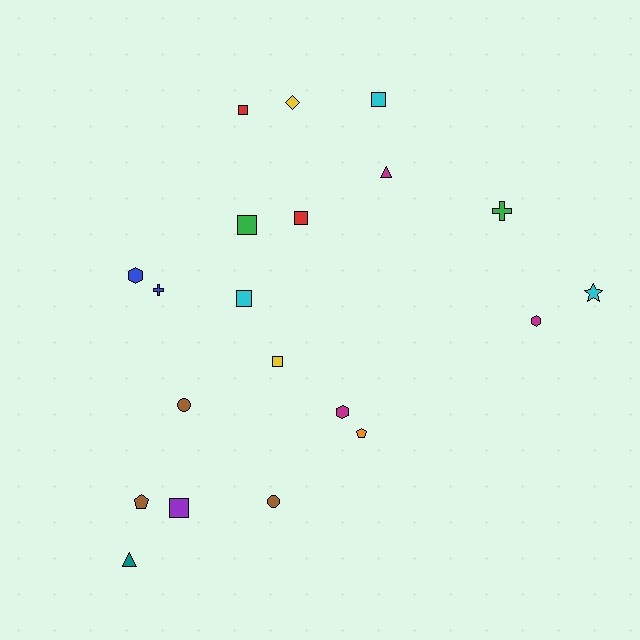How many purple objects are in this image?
There is 1 purple object.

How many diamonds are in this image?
There is 1 diamond.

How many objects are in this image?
There are 20 objects.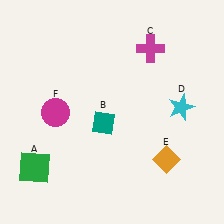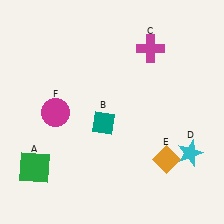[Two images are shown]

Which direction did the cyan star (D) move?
The cyan star (D) moved down.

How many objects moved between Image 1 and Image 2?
1 object moved between the two images.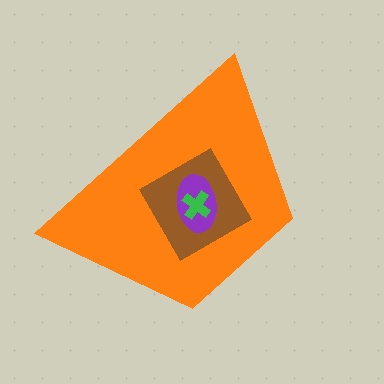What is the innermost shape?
The green cross.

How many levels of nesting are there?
4.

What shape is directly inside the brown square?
The purple ellipse.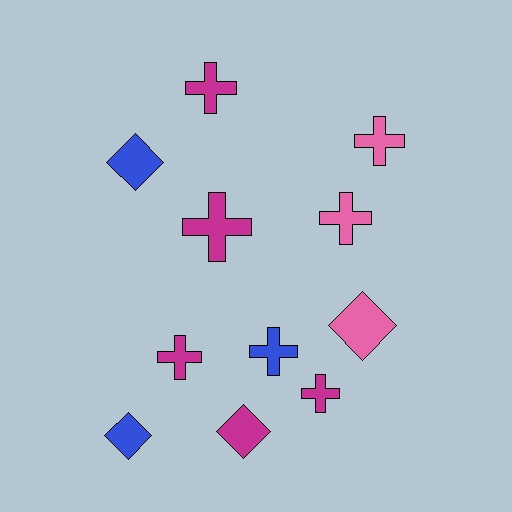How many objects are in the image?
There are 11 objects.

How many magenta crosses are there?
There are 4 magenta crosses.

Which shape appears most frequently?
Cross, with 7 objects.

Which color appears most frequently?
Magenta, with 5 objects.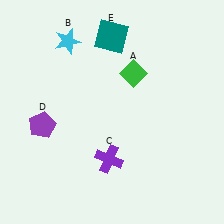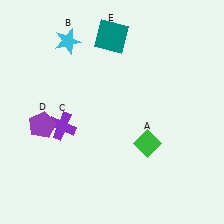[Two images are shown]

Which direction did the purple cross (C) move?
The purple cross (C) moved left.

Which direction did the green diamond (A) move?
The green diamond (A) moved down.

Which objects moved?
The objects that moved are: the green diamond (A), the purple cross (C).